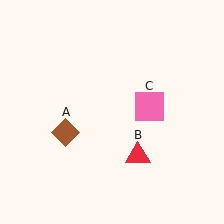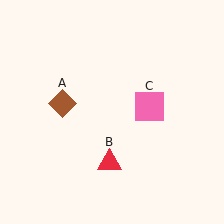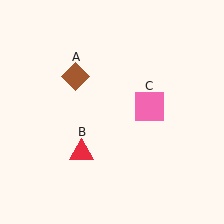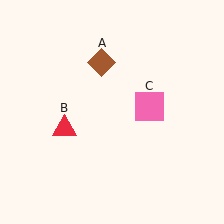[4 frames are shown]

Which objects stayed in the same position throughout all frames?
Pink square (object C) remained stationary.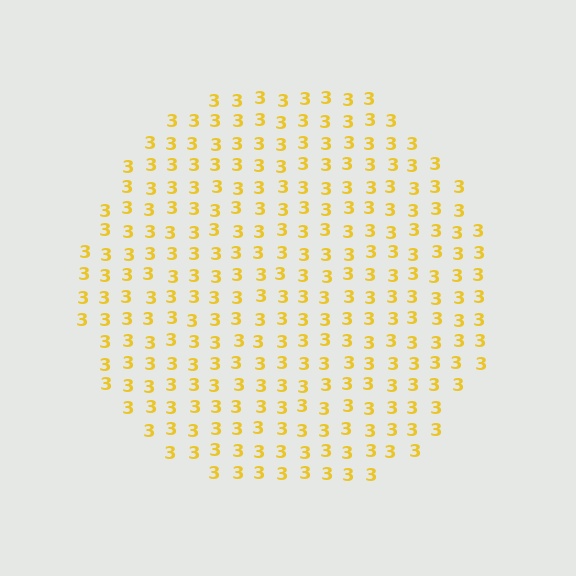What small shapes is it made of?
It is made of small digit 3's.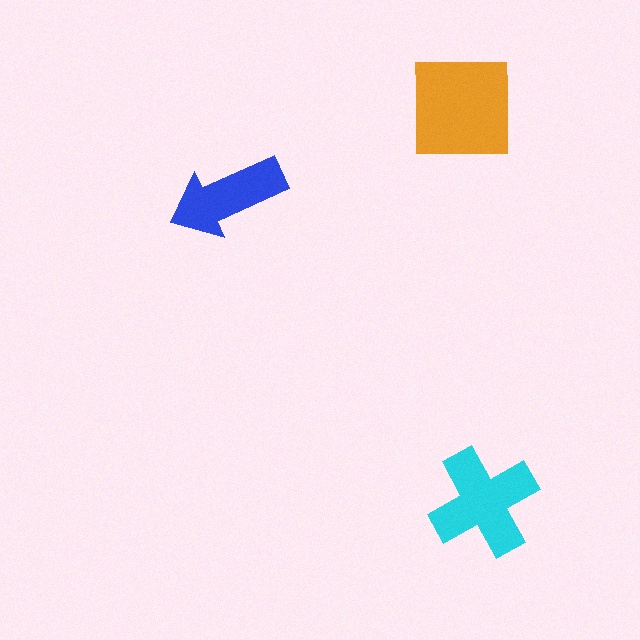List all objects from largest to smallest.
The orange square, the cyan cross, the blue arrow.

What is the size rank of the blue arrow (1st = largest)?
3rd.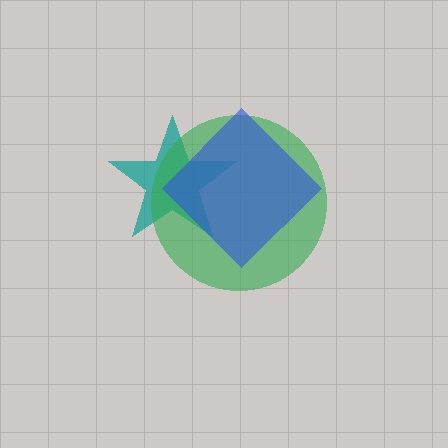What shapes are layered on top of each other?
The layered shapes are: a teal star, a green circle, a blue diamond.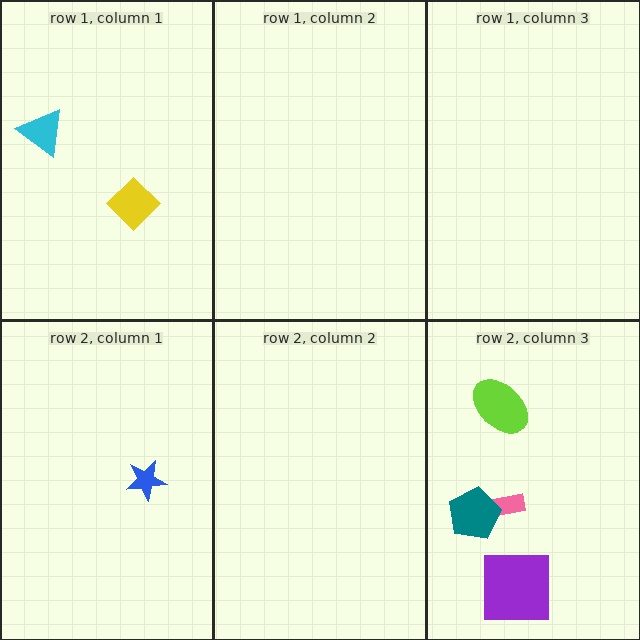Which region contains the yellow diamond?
The row 1, column 1 region.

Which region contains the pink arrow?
The row 2, column 3 region.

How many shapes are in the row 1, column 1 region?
2.